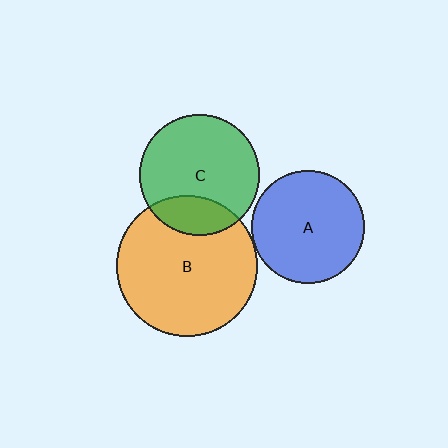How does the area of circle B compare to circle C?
Approximately 1.4 times.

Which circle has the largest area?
Circle B (orange).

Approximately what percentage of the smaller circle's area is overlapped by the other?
Approximately 20%.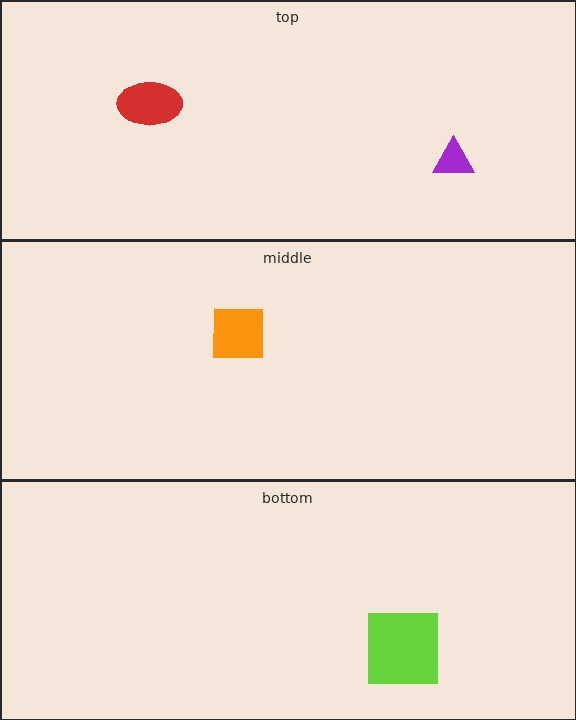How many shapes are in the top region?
2.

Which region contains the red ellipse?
The top region.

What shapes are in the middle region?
The orange square.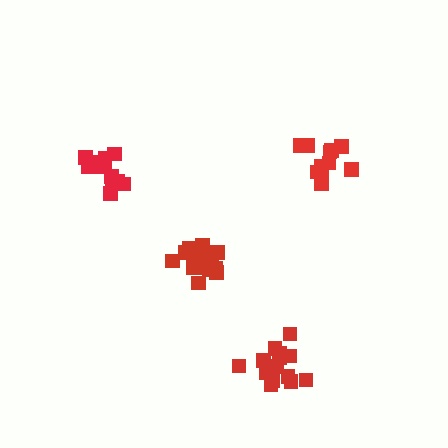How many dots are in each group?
Group 1: 11 dots, Group 2: 15 dots, Group 3: 15 dots, Group 4: 16 dots (57 total).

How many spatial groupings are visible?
There are 4 spatial groupings.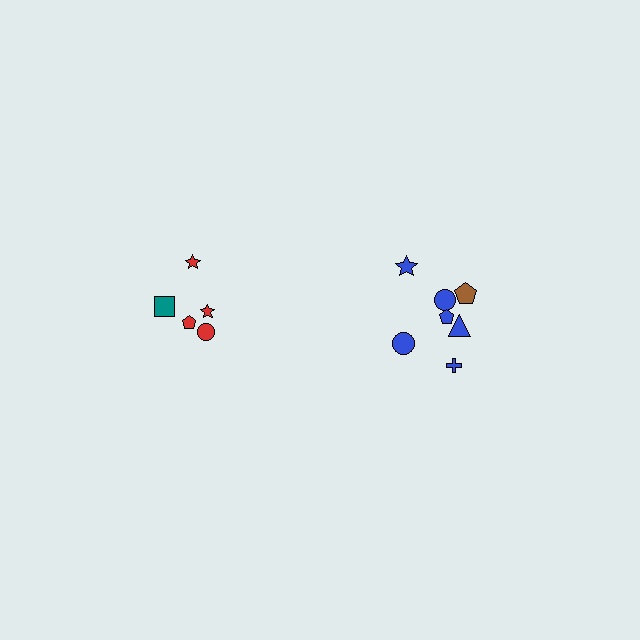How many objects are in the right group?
There are 7 objects.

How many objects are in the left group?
There are 5 objects.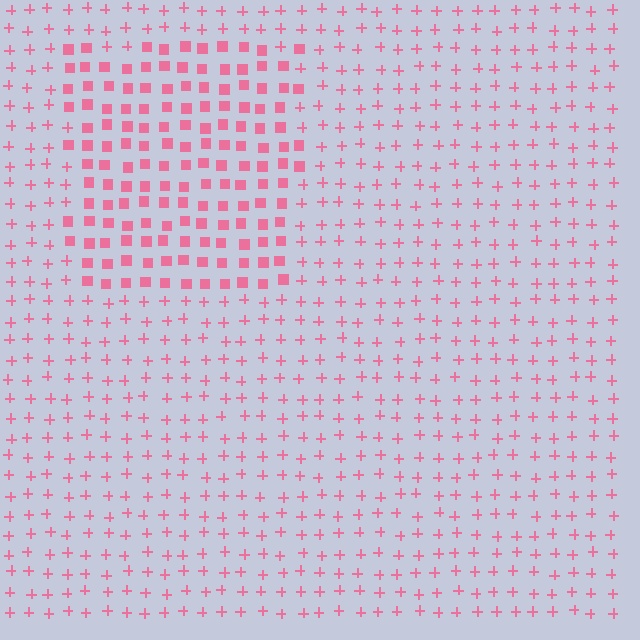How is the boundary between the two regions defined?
The boundary is defined by a change in element shape: squares inside vs. plus signs outside. All elements share the same color and spacing.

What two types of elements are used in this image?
The image uses squares inside the rectangle region and plus signs outside it.